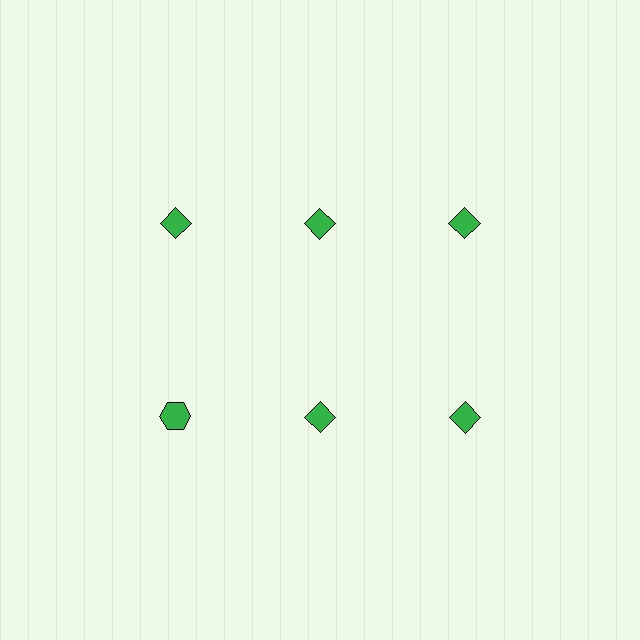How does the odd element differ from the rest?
It has a different shape: hexagon instead of diamond.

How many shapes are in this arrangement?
There are 6 shapes arranged in a grid pattern.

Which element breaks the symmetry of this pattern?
The green hexagon in the second row, leftmost column breaks the symmetry. All other shapes are green diamonds.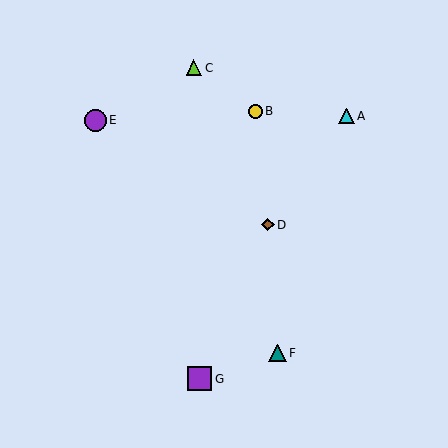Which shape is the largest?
The purple square (labeled G) is the largest.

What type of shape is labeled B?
Shape B is a yellow circle.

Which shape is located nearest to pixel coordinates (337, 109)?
The cyan triangle (labeled A) at (347, 116) is nearest to that location.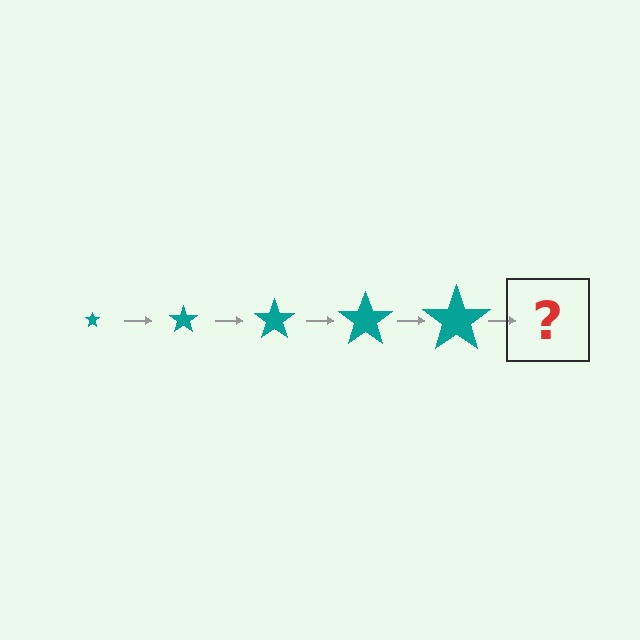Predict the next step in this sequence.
The next step is a teal star, larger than the previous one.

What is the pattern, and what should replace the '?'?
The pattern is that the star gets progressively larger each step. The '?' should be a teal star, larger than the previous one.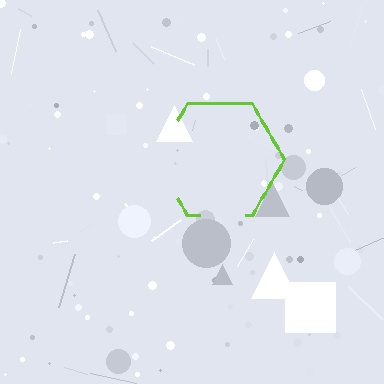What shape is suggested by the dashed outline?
The dashed outline suggests a hexagon.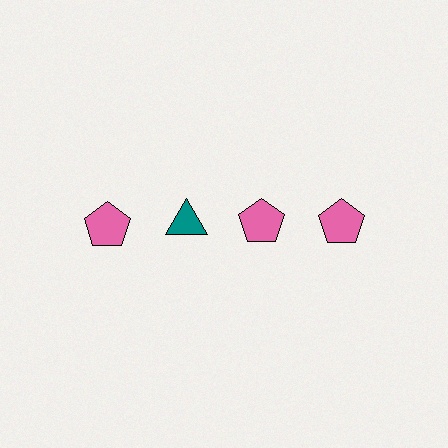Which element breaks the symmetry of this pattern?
The teal triangle in the top row, second from left column breaks the symmetry. All other shapes are pink pentagons.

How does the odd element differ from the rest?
It differs in both color (teal instead of pink) and shape (triangle instead of pentagon).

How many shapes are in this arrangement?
There are 4 shapes arranged in a grid pattern.